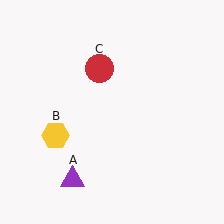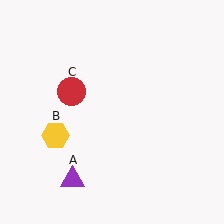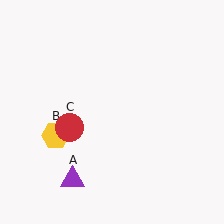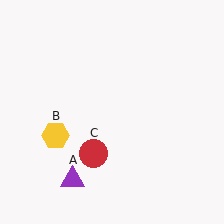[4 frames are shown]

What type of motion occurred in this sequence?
The red circle (object C) rotated counterclockwise around the center of the scene.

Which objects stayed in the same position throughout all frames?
Purple triangle (object A) and yellow hexagon (object B) remained stationary.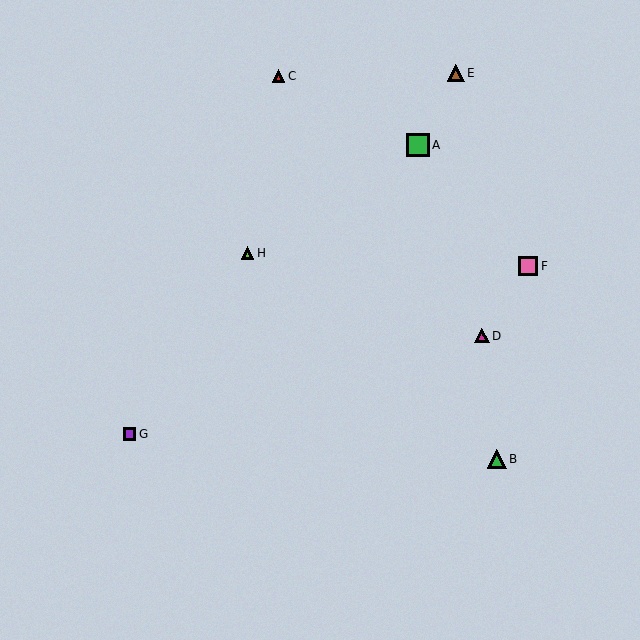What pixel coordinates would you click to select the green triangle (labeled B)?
Click at (497, 459) to select the green triangle B.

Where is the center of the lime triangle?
The center of the lime triangle is at (247, 253).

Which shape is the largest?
The green square (labeled A) is the largest.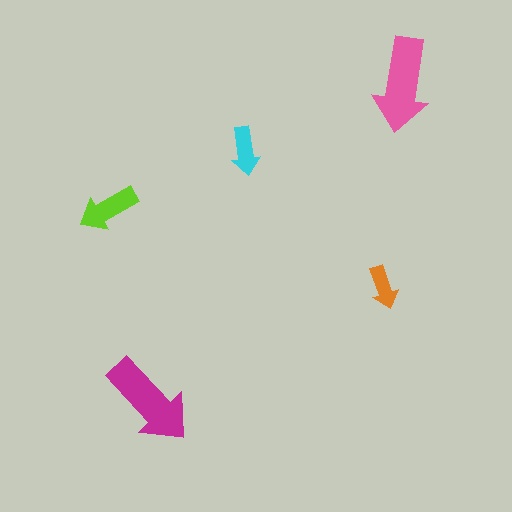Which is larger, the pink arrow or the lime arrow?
The pink one.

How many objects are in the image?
There are 5 objects in the image.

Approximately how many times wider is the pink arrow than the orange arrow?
About 2 times wider.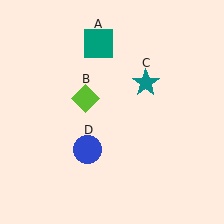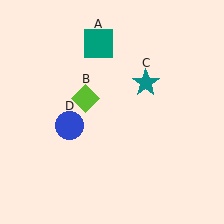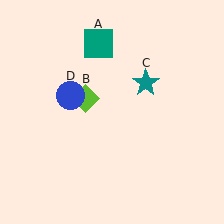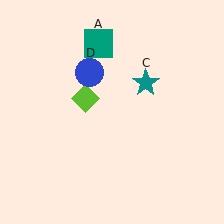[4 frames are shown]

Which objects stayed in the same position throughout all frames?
Teal square (object A) and lime diamond (object B) and teal star (object C) remained stationary.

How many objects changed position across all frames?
1 object changed position: blue circle (object D).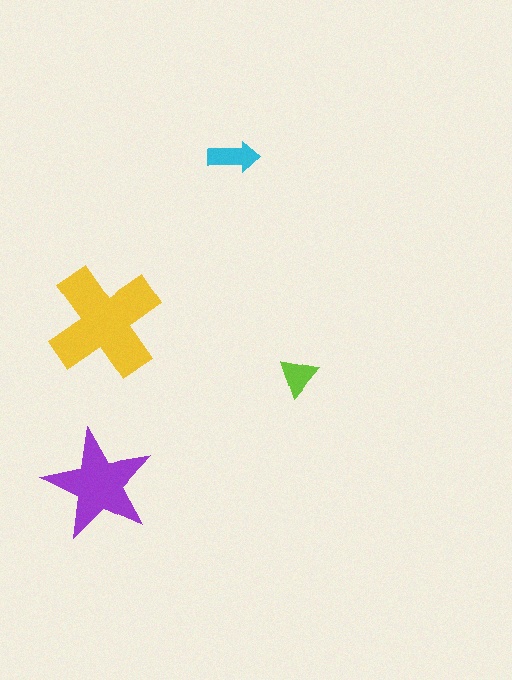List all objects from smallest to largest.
The lime triangle, the cyan arrow, the purple star, the yellow cross.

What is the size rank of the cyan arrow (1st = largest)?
3rd.